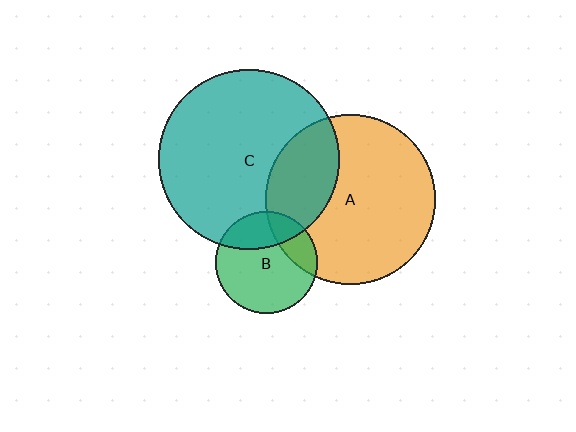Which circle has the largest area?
Circle C (teal).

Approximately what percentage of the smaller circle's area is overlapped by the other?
Approximately 20%.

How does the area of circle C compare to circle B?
Approximately 3.1 times.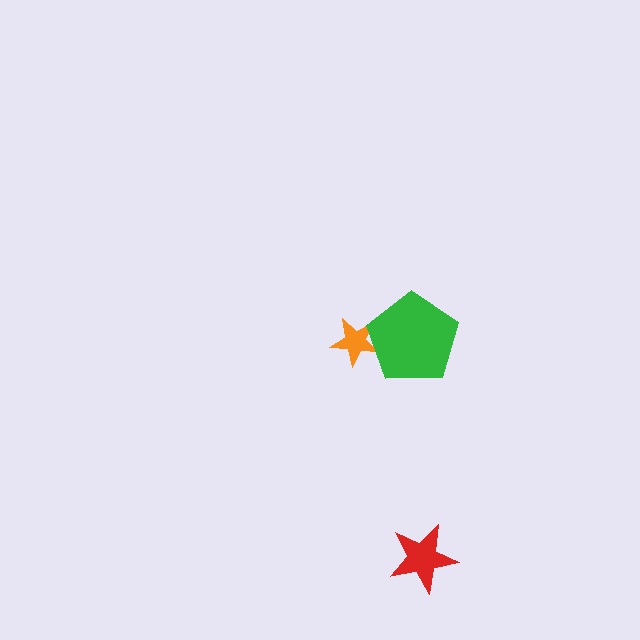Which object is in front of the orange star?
The green pentagon is in front of the orange star.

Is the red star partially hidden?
No, no other shape covers it.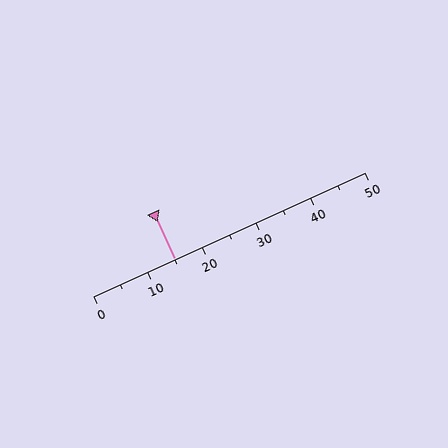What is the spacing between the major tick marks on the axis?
The major ticks are spaced 10 apart.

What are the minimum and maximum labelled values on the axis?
The axis runs from 0 to 50.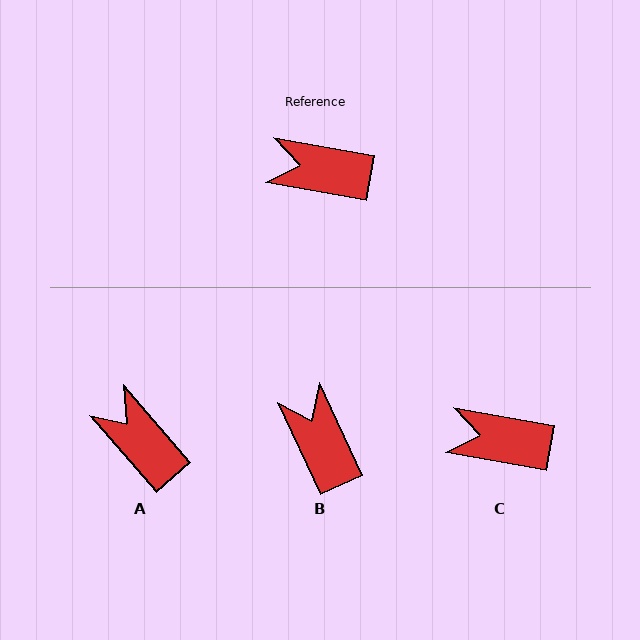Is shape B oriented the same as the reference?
No, it is off by about 55 degrees.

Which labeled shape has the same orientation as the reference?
C.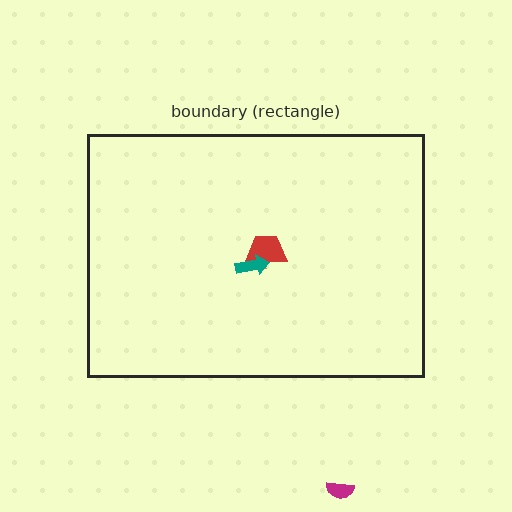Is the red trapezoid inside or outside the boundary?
Inside.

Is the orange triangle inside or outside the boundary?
Inside.